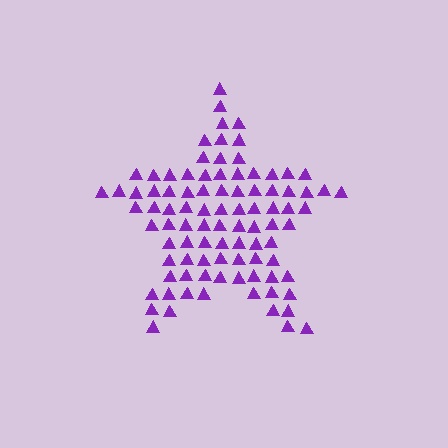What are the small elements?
The small elements are triangles.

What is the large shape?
The large shape is a star.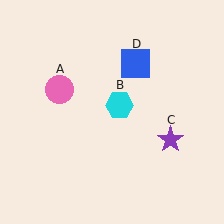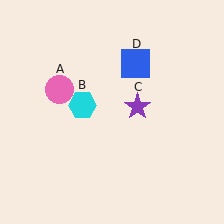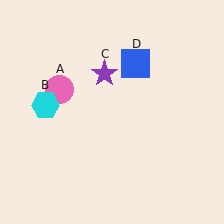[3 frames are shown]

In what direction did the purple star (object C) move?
The purple star (object C) moved up and to the left.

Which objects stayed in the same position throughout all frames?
Pink circle (object A) and blue square (object D) remained stationary.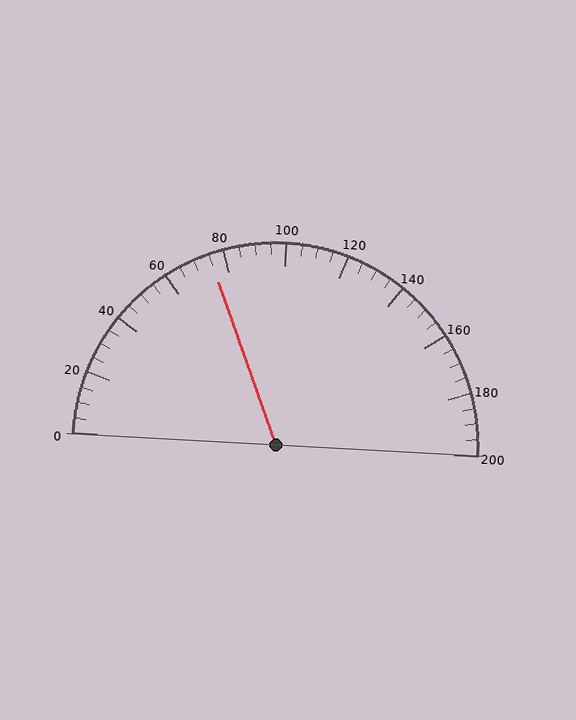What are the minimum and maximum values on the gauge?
The gauge ranges from 0 to 200.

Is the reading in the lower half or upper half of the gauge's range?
The reading is in the lower half of the range (0 to 200).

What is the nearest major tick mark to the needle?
The nearest major tick mark is 80.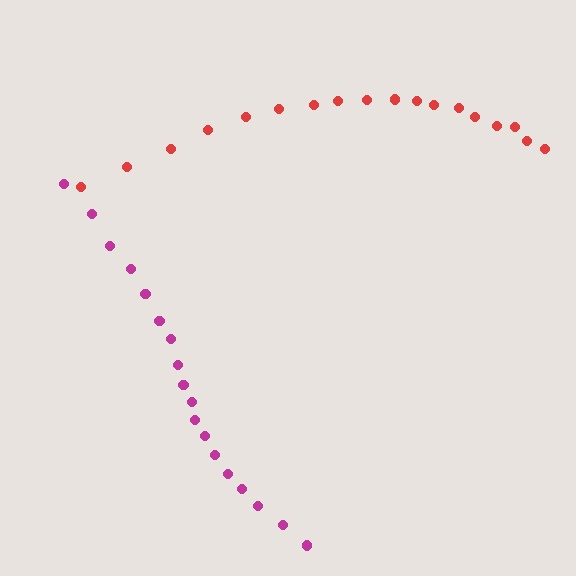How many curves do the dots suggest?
There are 2 distinct paths.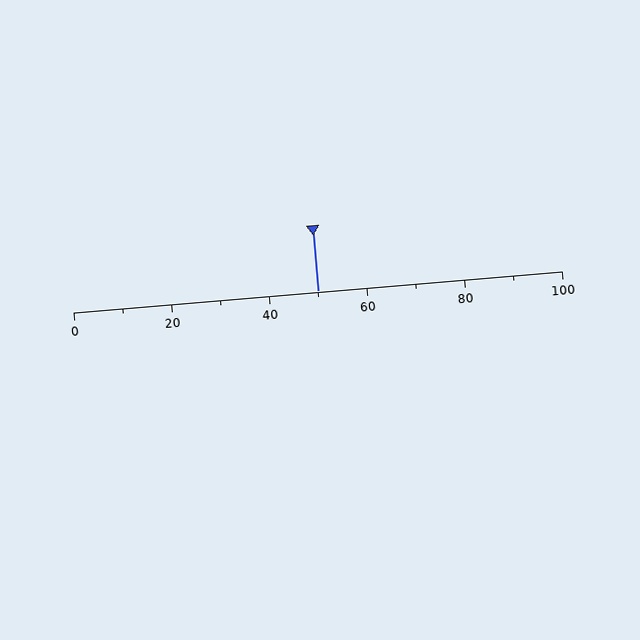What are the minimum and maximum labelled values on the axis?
The axis runs from 0 to 100.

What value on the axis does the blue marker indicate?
The marker indicates approximately 50.